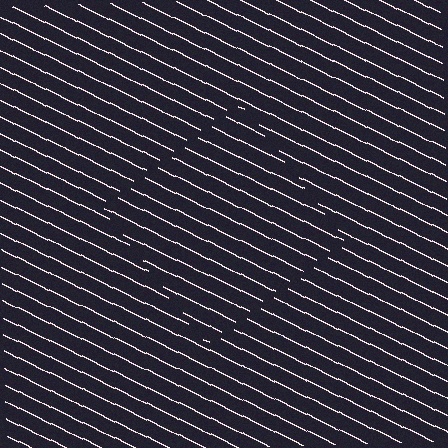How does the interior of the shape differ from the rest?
The interior of the shape contains the same grating, shifted by half a period — the contour is defined by the phase discontinuity where line-ends from the inner and outer gratings abut.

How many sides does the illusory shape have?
4 sides — the line-ends trace a square.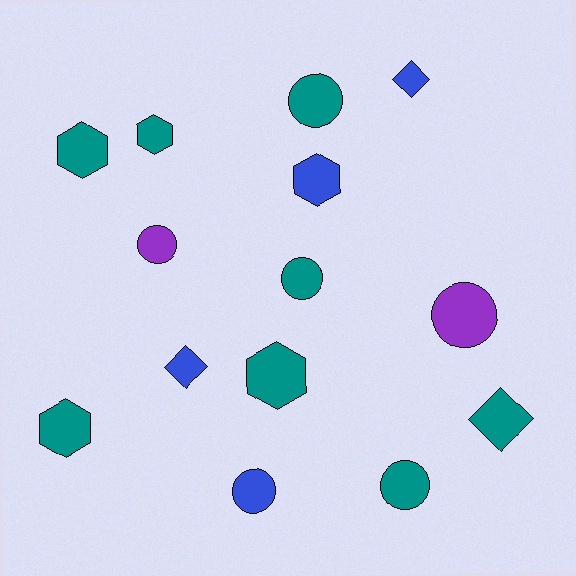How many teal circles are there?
There are 3 teal circles.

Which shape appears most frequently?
Circle, with 6 objects.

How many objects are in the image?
There are 14 objects.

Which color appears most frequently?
Teal, with 8 objects.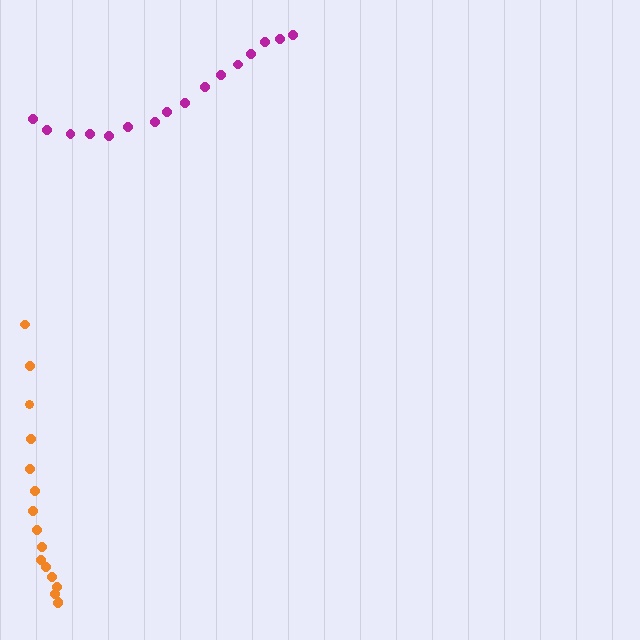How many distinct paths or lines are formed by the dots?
There are 2 distinct paths.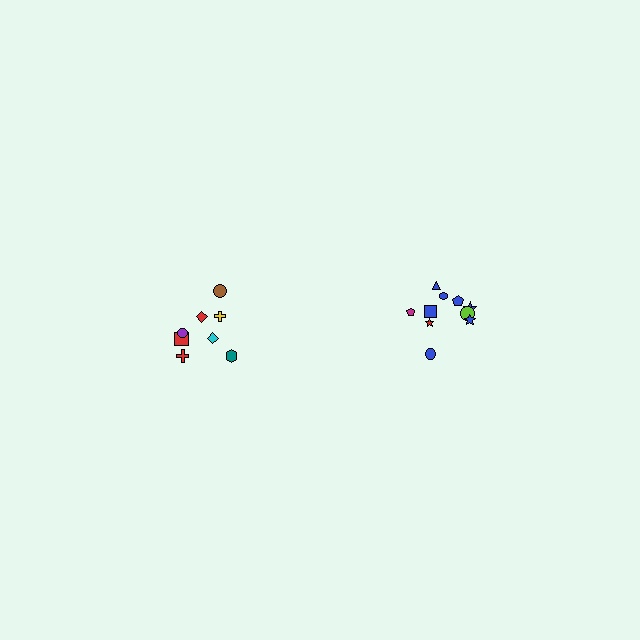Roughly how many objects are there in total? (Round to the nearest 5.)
Roughly 20 objects in total.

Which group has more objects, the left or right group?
The right group.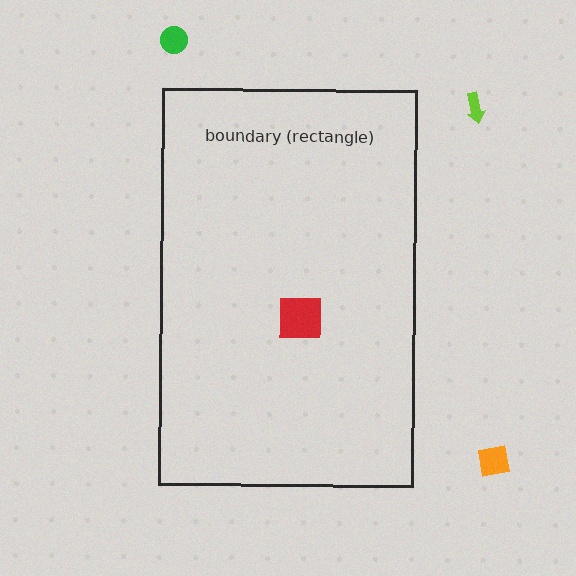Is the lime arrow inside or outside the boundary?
Outside.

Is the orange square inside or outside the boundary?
Outside.